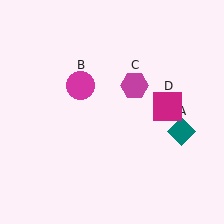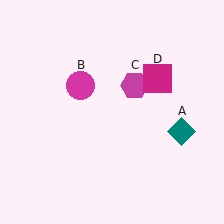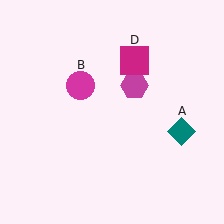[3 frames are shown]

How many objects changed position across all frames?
1 object changed position: magenta square (object D).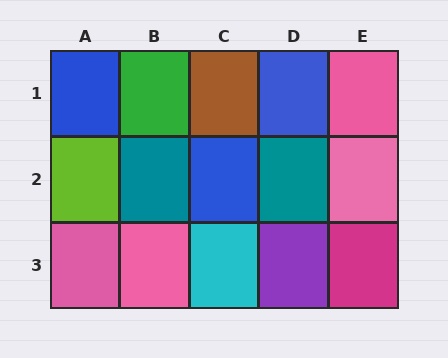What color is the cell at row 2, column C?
Blue.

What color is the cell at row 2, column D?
Teal.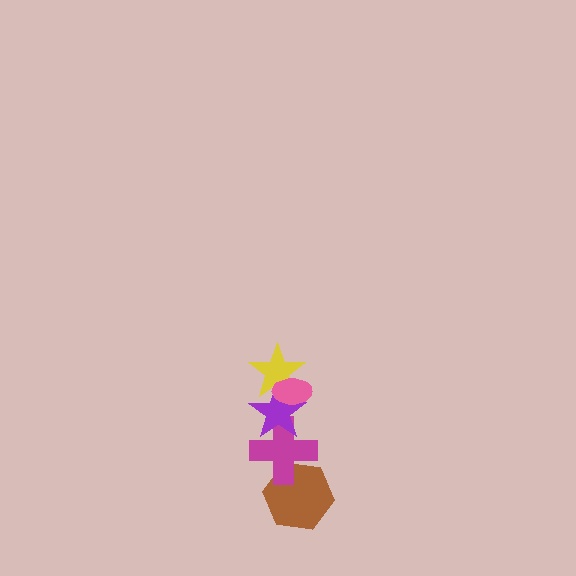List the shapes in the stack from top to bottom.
From top to bottom: the pink ellipse, the yellow star, the purple star, the magenta cross, the brown hexagon.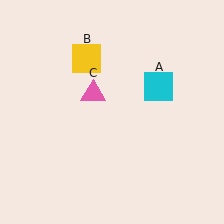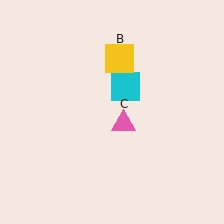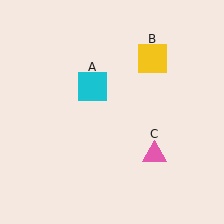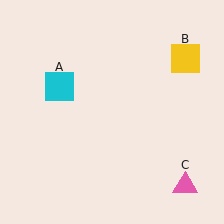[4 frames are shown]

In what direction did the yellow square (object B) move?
The yellow square (object B) moved right.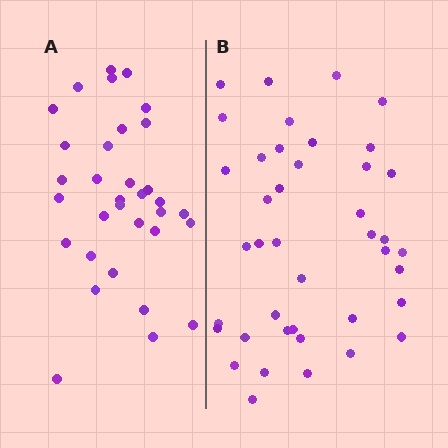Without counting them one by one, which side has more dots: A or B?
Region B (the right region) has more dots.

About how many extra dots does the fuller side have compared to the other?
Region B has roughly 8 or so more dots than region A.